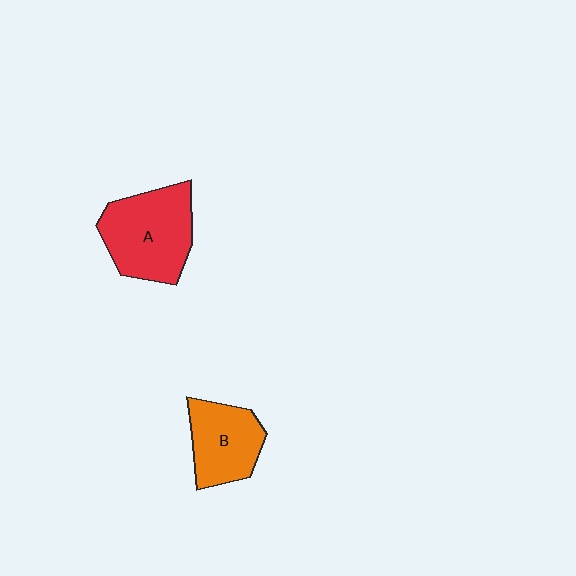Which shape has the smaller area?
Shape B (orange).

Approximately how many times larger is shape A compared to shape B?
Approximately 1.4 times.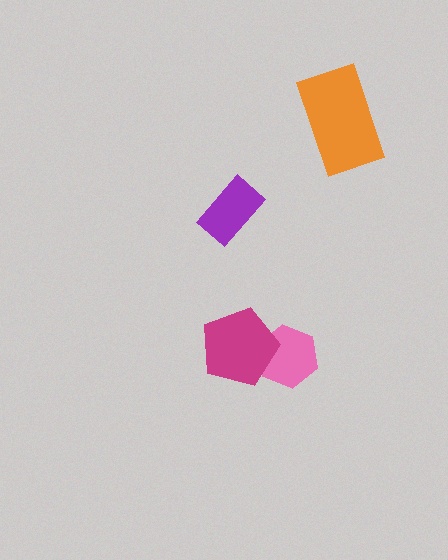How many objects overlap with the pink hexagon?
1 object overlaps with the pink hexagon.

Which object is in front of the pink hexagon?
The magenta pentagon is in front of the pink hexagon.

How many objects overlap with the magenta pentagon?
1 object overlaps with the magenta pentagon.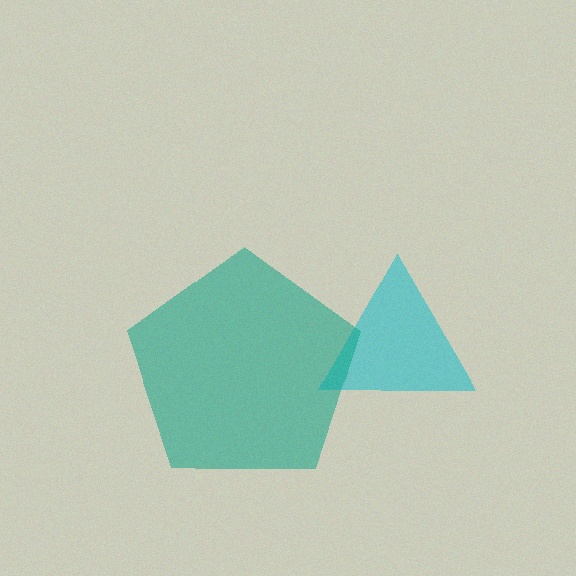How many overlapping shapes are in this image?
There are 2 overlapping shapes in the image.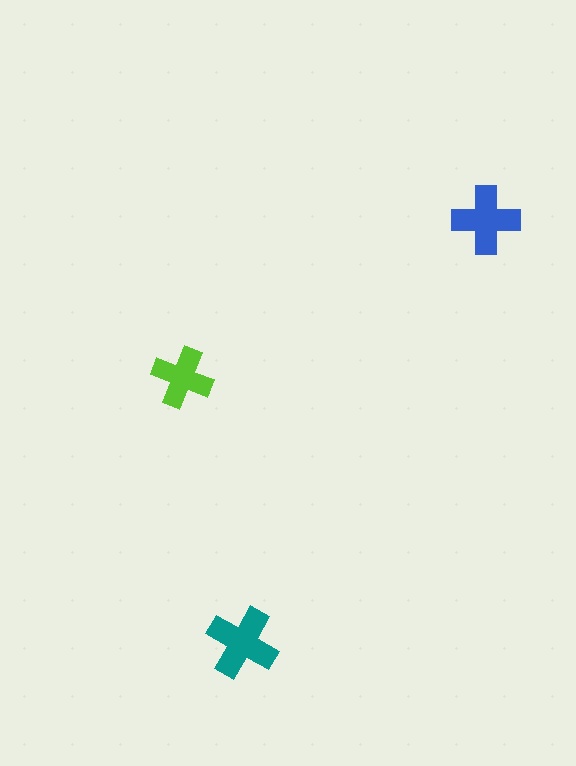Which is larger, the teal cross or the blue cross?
The teal one.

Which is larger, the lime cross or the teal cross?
The teal one.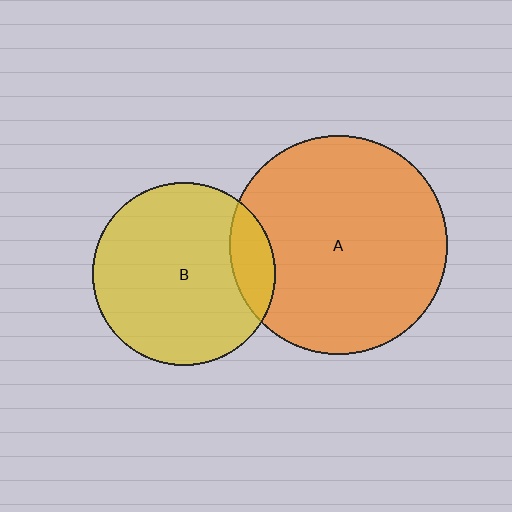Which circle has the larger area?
Circle A (orange).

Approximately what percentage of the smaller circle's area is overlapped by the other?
Approximately 15%.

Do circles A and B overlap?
Yes.